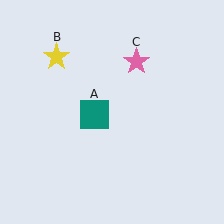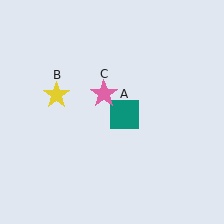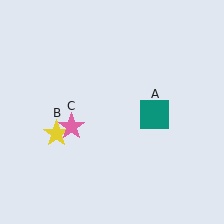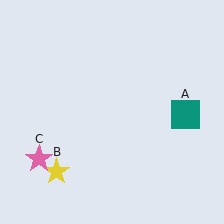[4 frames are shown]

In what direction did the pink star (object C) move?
The pink star (object C) moved down and to the left.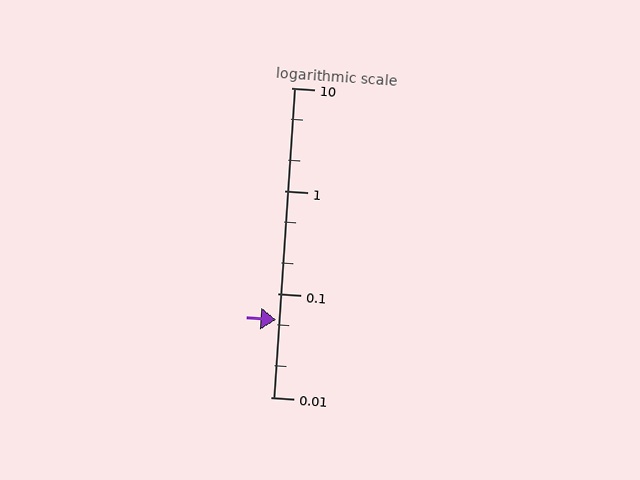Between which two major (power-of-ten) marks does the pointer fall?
The pointer is between 0.01 and 0.1.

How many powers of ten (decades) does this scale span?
The scale spans 3 decades, from 0.01 to 10.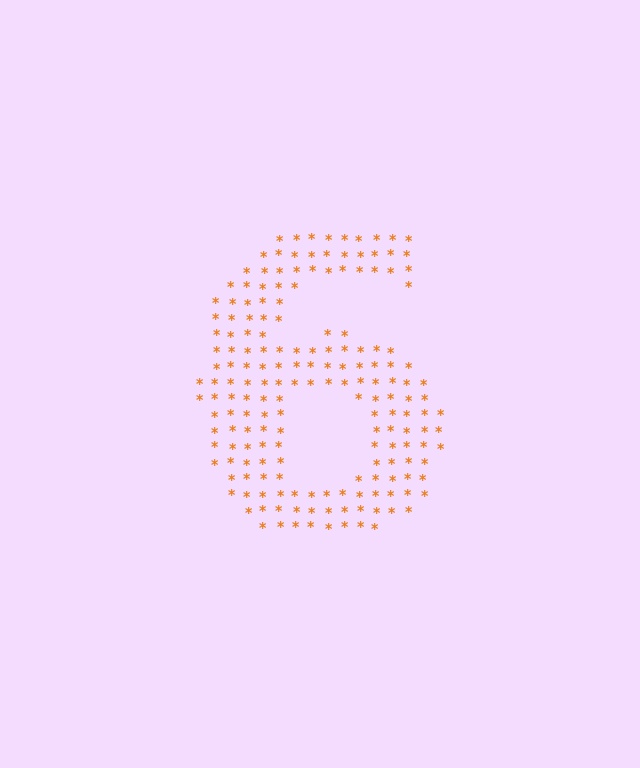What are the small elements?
The small elements are asterisks.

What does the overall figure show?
The overall figure shows the digit 6.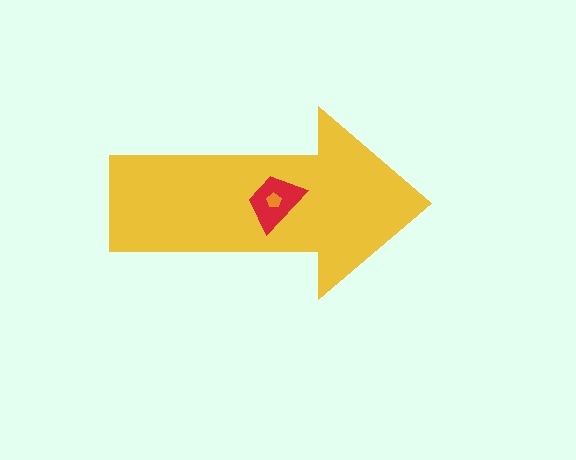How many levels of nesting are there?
3.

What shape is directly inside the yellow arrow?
The red trapezoid.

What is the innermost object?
The orange pentagon.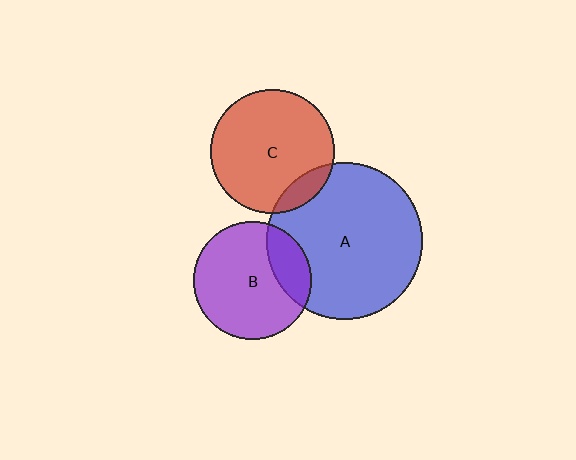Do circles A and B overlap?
Yes.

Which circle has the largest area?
Circle A (blue).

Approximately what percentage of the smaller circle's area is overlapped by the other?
Approximately 20%.